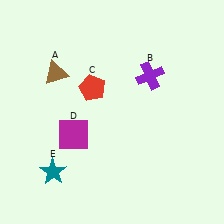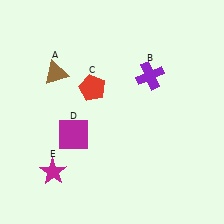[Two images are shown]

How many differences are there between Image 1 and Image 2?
There is 1 difference between the two images.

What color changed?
The star (E) changed from teal in Image 1 to magenta in Image 2.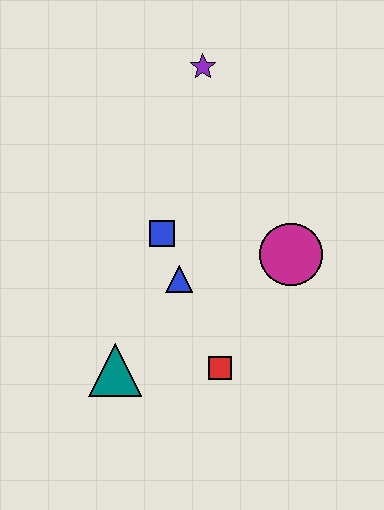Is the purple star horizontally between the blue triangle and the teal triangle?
No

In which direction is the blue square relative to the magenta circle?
The blue square is to the left of the magenta circle.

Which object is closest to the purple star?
The blue square is closest to the purple star.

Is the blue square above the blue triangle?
Yes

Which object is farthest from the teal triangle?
The purple star is farthest from the teal triangle.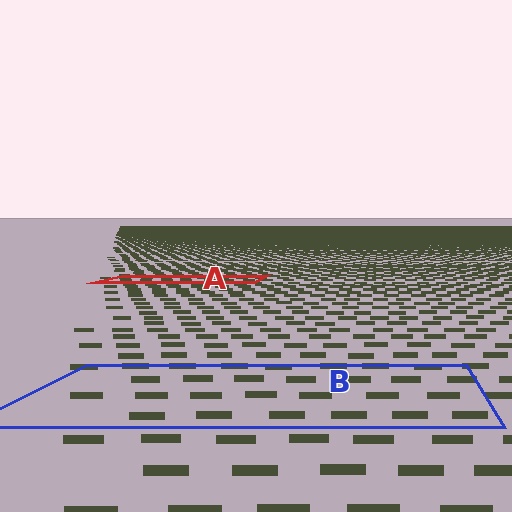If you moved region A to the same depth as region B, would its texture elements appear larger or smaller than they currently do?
They would appear larger. At a closer depth, the same texture elements are projected at a bigger on-screen size.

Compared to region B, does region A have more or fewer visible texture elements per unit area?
Region A has more texture elements per unit area — they are packed more densely because it is farther away.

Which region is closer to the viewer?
Region B is closer. The texture elements there are larger and more spread out.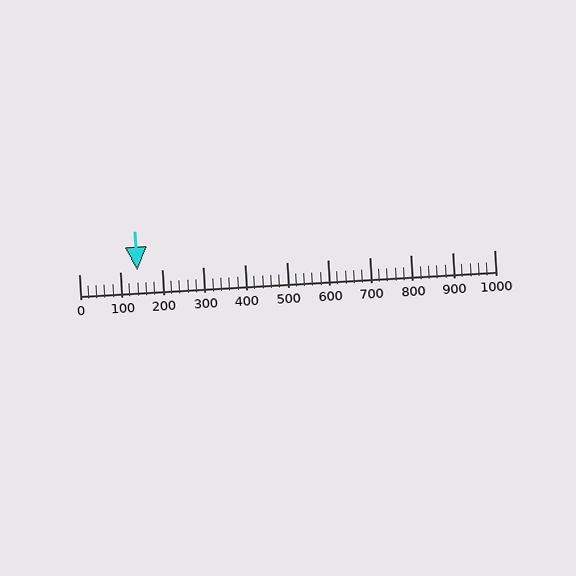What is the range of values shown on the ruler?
The ruler shows values from 0 to 1000.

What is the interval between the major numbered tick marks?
The major tick marks are spaced 100 units apart.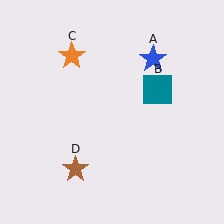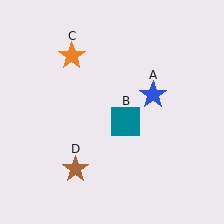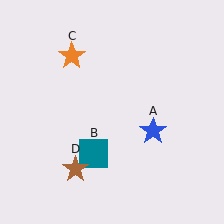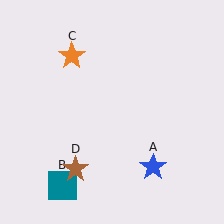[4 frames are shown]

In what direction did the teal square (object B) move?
The teal square (object B) moved down and to the left.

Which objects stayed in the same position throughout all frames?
Orange star (object C) and brown star (object D) remained stationary.